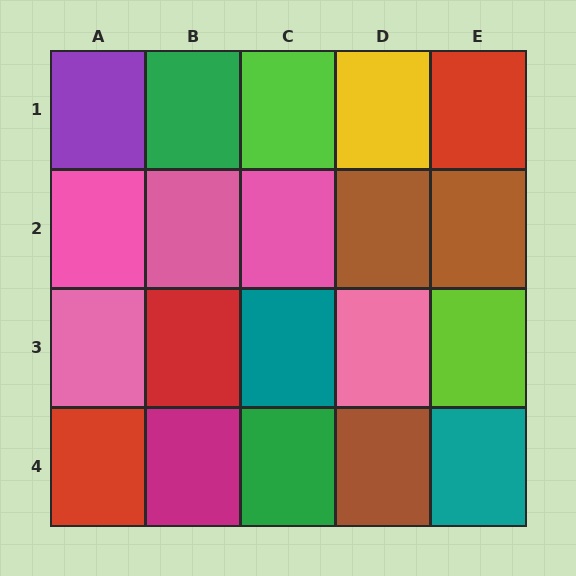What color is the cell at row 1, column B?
Green.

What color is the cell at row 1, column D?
Yellow.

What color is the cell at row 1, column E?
Red.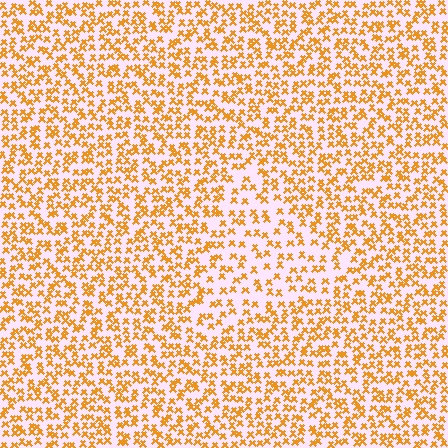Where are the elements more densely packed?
The elements are more densely packed outside the triangle boundary.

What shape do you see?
I see a triangle.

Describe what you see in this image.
The image contains small orange elements arranged at two different densities. A triangle-shaped region is visible where the elements are less densely packed than the surrounding area.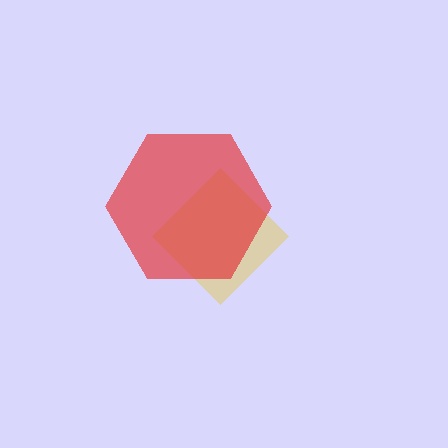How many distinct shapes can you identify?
There are 2 distinct shapes: a yellow diamond, a red hexagon.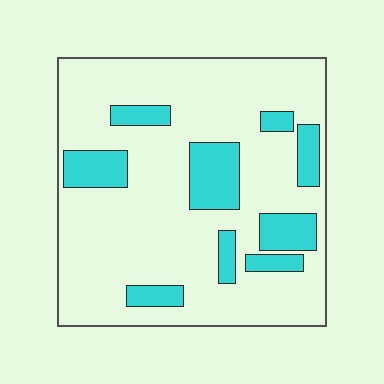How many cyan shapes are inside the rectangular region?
9.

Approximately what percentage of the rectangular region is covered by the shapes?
Approximately 20%.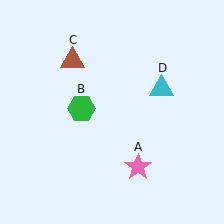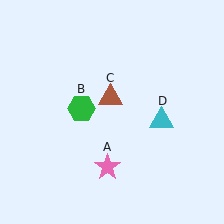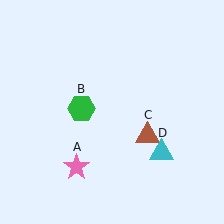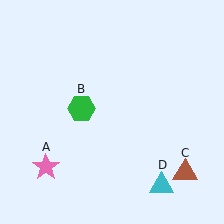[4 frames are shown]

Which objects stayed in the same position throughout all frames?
Green hexagon (object B) remained stationary.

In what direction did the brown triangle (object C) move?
The brown triangle (object C) moved down and to the right.